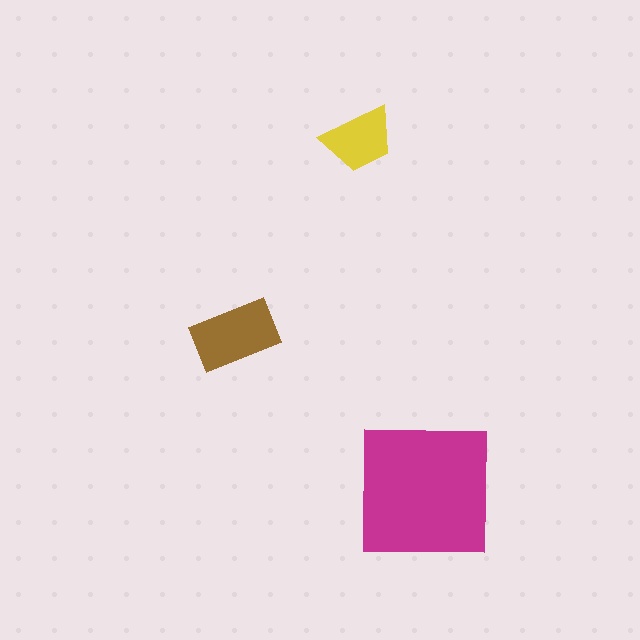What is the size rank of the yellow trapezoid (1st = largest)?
3rd.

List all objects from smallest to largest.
The yellow trapezoid, the brown rectangle, the magenta square.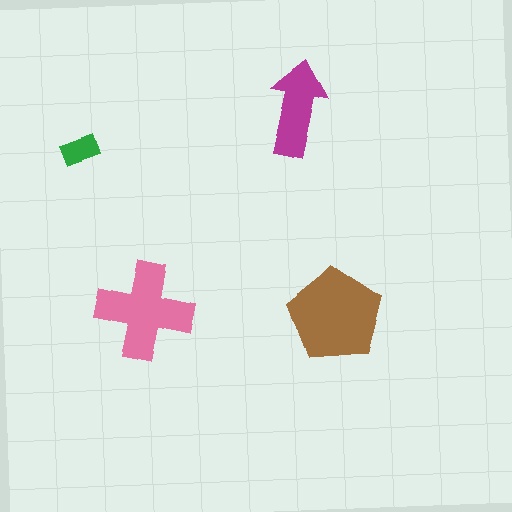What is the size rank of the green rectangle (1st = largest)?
4th.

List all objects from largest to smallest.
The brown pentagon, the pink cross, the magenta arrow, the green rectangle.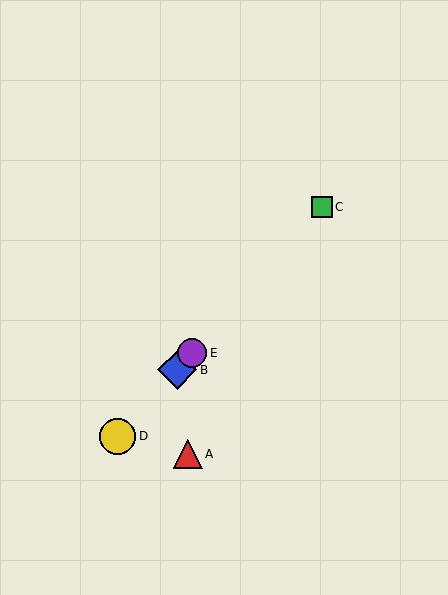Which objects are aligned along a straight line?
Objects B, C, D, E are aligned along a straight line.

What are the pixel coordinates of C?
Object C is at (322, 207).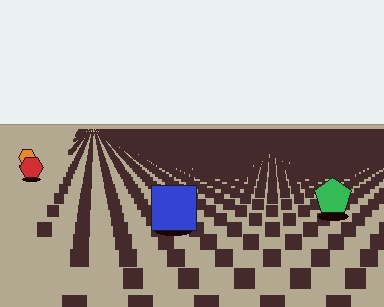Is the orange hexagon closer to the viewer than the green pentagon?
No. The green pentagon is closer — you can tell from the texture gradient: the ground texture is coarser near it.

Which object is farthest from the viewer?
The orange hexagon is farthest from the viewer. It appears smaller and the ground texture around it is denser.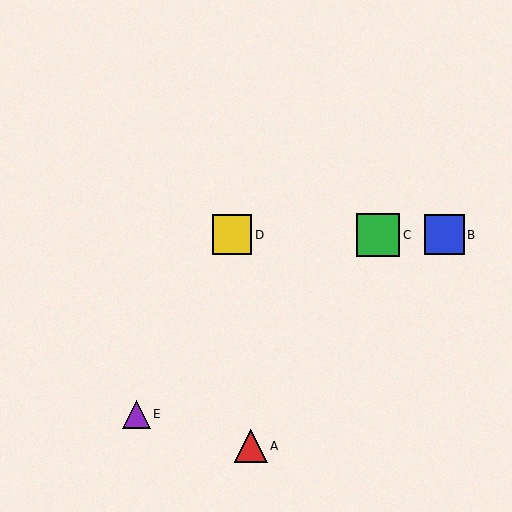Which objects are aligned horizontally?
Objects B, C, D are aligned horizontally.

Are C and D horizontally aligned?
Yes, both are at y≈235.